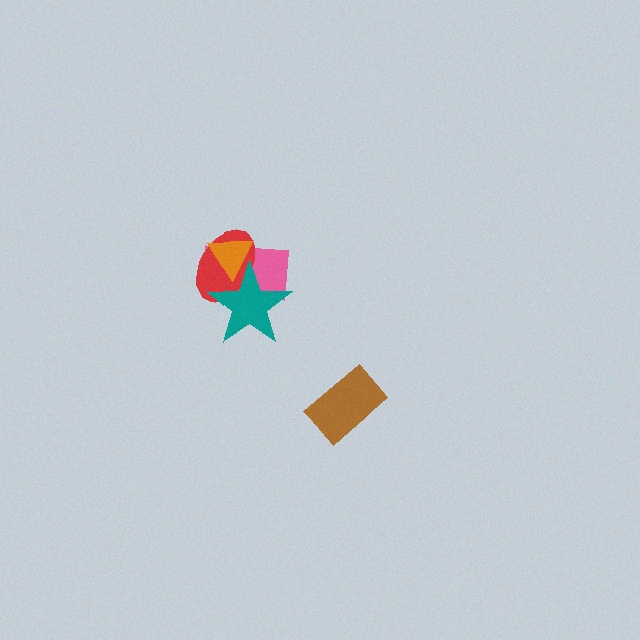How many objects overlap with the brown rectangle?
0 objects overlap with the brown rectangle.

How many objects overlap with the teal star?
3 objects overlap with the teal star.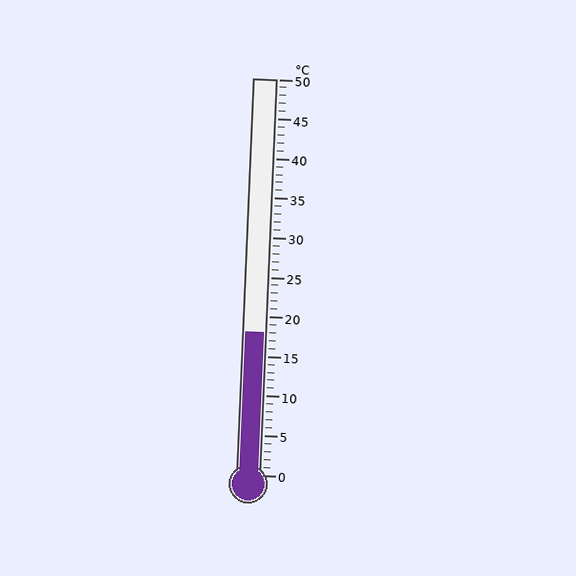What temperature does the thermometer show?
The thermometer shows approximately 18°C.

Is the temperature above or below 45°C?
The temperature is below 45°C.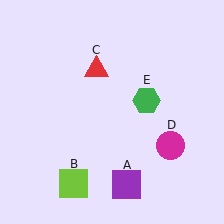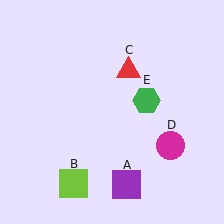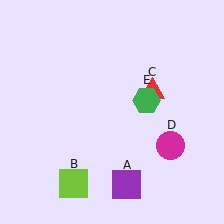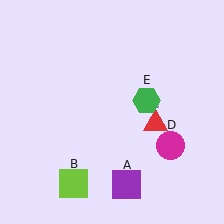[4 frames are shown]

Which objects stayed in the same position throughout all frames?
Purple square (object A) and lime square (object B) and magenta circle (object D) and green hexagon (object E) remained stationary.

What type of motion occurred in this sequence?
The red triangle (object C) rotated clockwise around the center of the scene.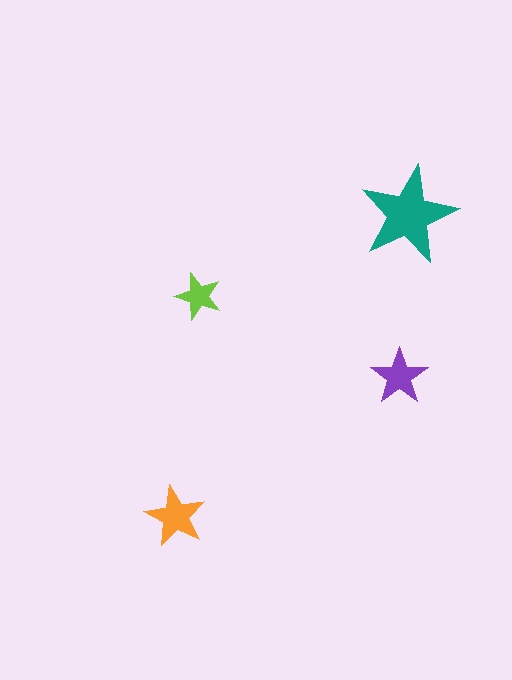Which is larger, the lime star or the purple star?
The purple one.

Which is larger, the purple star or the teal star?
The teal one.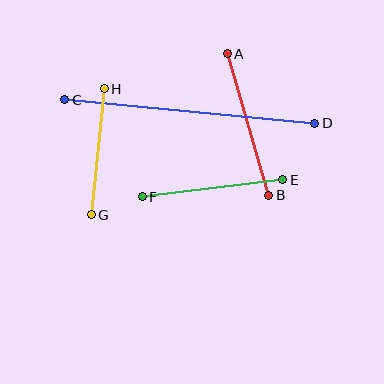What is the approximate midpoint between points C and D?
The midpoint is at approximately (190, 111) pixels.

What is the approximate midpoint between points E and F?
The midpoint is at approximately (213, 188) pixels.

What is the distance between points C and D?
The distance is approximately 251 pixels.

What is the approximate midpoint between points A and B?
The midpoint is at approximately (248, 125) pixels.